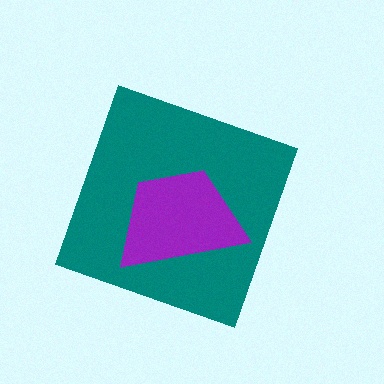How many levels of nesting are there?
2.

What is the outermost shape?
The teal diamond.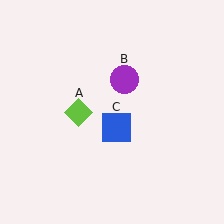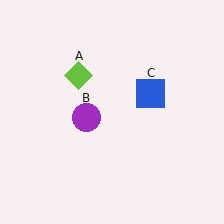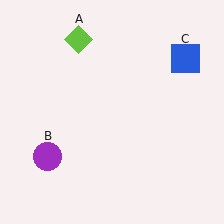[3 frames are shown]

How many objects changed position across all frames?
3 objects changed position: lime diamond (object A), purple circle (object B), blue square (object C).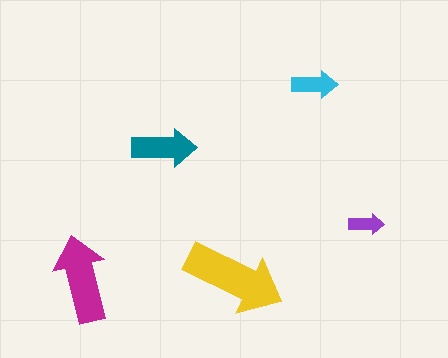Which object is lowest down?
The magenta arrow is bottommost.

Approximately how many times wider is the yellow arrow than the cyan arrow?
About 2 times wider.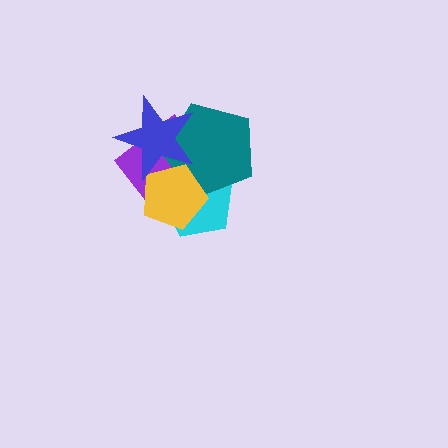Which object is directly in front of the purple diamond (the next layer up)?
The teal pentagon is directly in front of the purple diamond.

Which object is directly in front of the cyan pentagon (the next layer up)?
The purple diamond is directly in front of the cyan pentagon.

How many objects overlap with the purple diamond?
4 objects overlap with the purple diamond.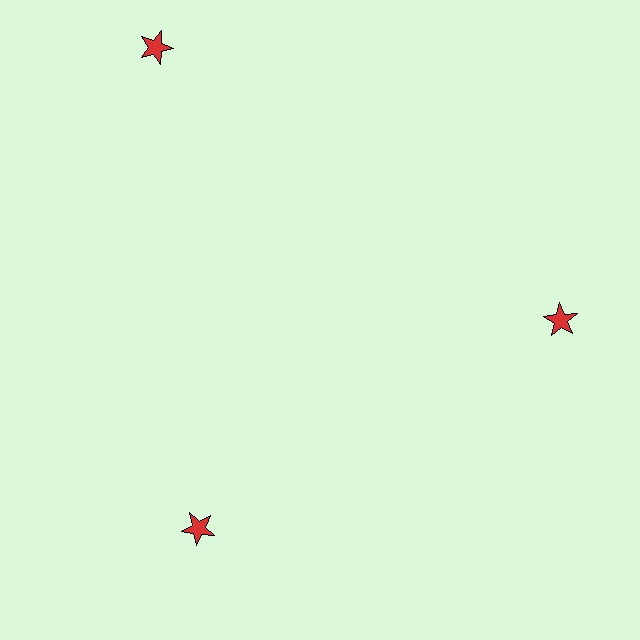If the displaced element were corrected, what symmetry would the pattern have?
It would have 3-fold rotational symmetry — the pattern would map onto itself every 120 degrees.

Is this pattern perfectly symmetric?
No. The 3 red stars are arranged in a ring, but one element near the 11 o'clock position is pushed outward from the center, breaking the 3-fold rotational symmetry.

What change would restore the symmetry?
The symmetry would be restored by moving it inward, back onto the ring so that all 3 stars sit at equal angles and equal distance from the center.